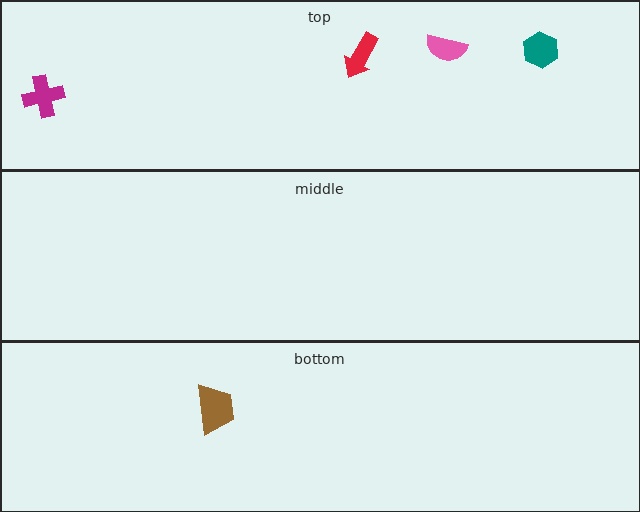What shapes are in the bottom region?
The brown trapezoid.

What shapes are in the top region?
The red arrow, the magenta cross, the pink semicircle, the teal hexagon.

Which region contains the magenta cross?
The top region.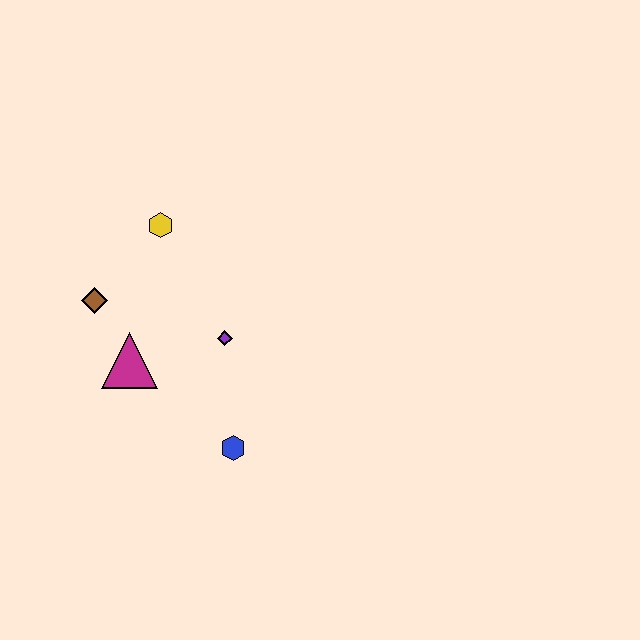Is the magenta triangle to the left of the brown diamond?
No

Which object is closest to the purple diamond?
The magenta triangle is closest to the purple diamond.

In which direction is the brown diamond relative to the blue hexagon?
The brown diamond is above the blue hexagon.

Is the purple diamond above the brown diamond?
No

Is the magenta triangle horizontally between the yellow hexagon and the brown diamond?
Yes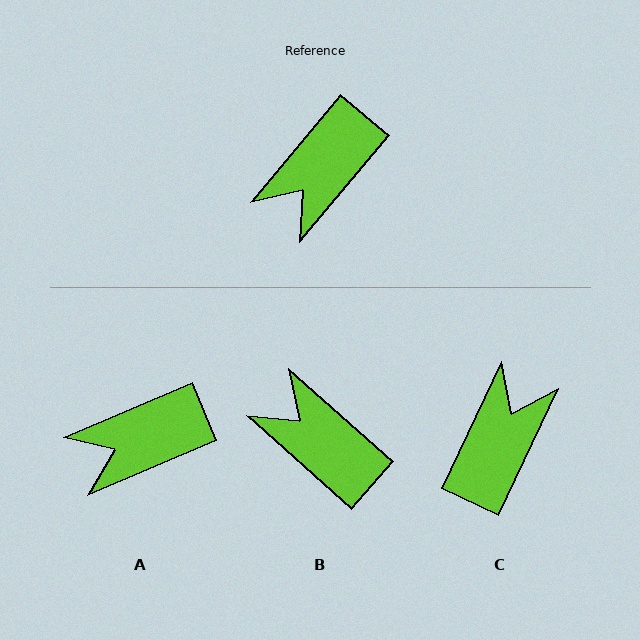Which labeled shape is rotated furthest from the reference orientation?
C, about 165 degrees away.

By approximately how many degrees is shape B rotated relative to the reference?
Approximately 92 degrees clockwise.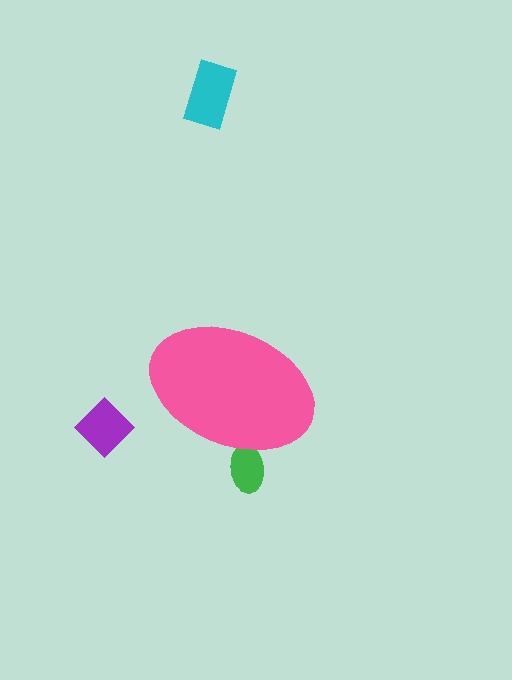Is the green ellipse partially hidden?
Yes, the green ellipse is partially hidden behind the pink ellipse.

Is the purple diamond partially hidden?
No, the purple diamond is fully visible.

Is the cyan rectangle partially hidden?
No, the cyan rectangle is fully visible.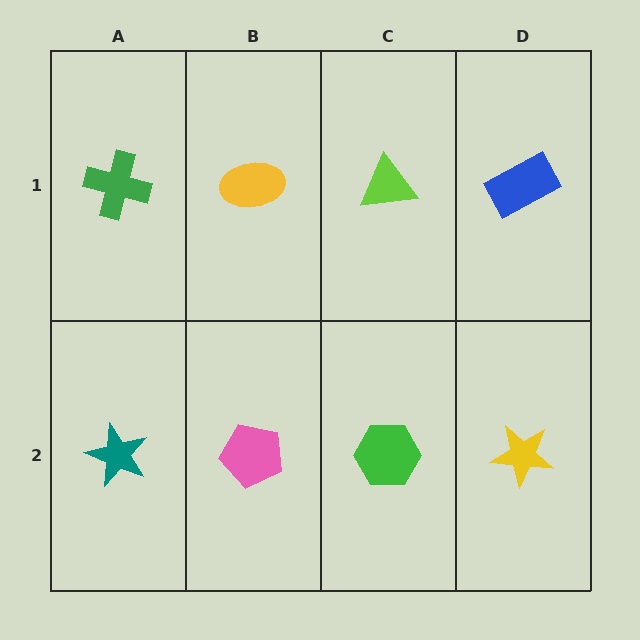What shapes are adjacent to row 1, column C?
A green hexagon (row 2, column C), a yellow ellipse (row 1, column B), a blue rectangle (row 1, column D).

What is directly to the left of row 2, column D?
A green hexagon.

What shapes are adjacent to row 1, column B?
A pink pentagon (row 2, column B), a green cross (row 1, column A), a lime triangle (row 1, column C).